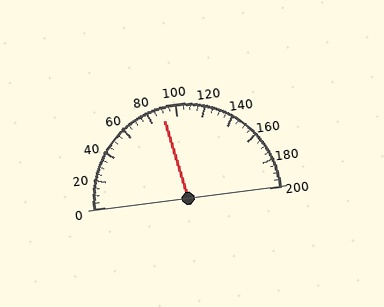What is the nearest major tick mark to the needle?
The nearest major tick mark is 80.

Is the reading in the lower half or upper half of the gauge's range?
The reading is in the lower half of the range (0 to 200).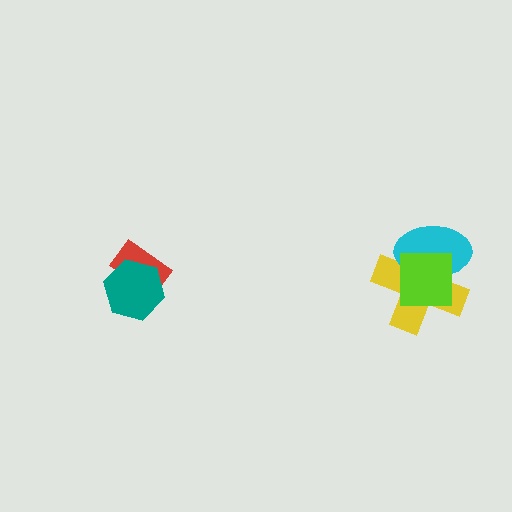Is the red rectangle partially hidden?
Yes, it is partially covered by another shape.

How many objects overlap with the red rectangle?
1 object overlaps with the red rectangle.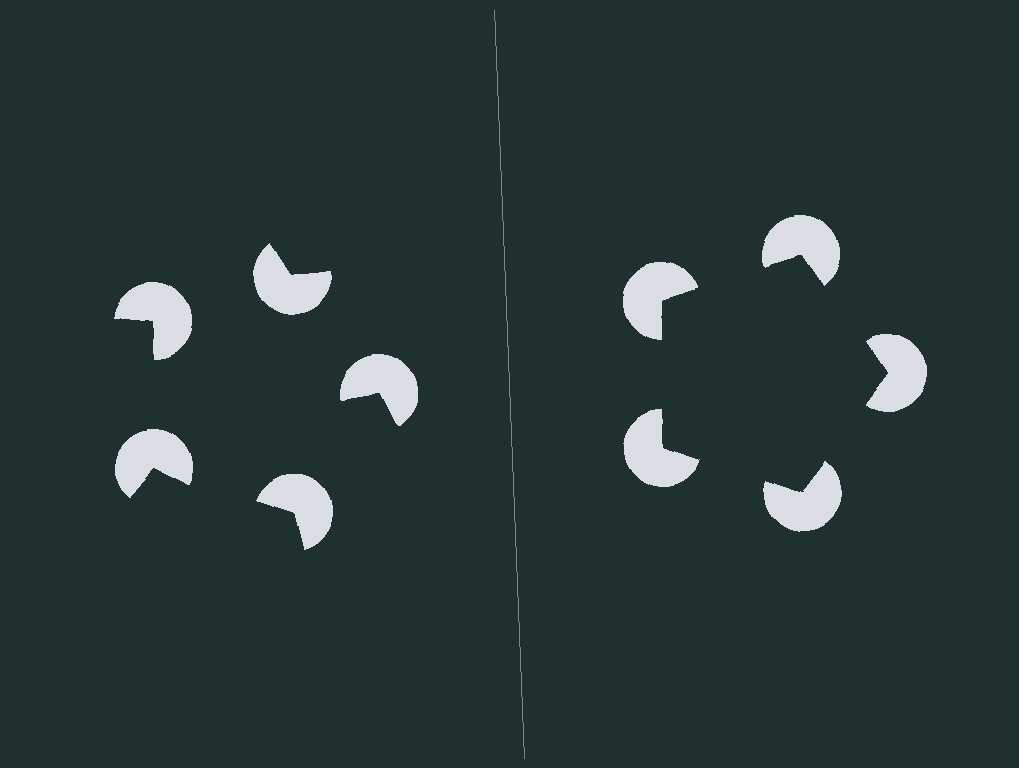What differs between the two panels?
The pac-man discs are positioned identically on both sides; only the wedge orientations differ. On the right they align to a pentagon; on the left they are misaligned.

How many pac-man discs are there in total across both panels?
10 — 5 on each side.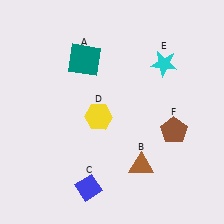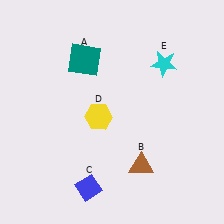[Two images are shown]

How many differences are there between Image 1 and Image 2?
There is 1 difference between the two images.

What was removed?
The brown pentagon (F) was removed in Image 2.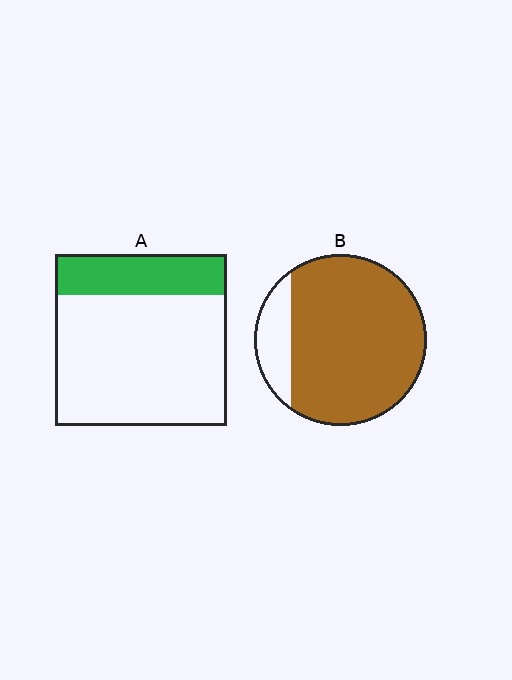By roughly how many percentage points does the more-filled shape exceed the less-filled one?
By roughly 60 percentage points (B over A).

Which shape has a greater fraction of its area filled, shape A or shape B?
Shape B.